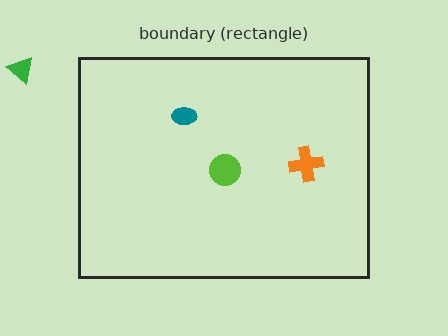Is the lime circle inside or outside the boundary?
Inside.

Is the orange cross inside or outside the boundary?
Inside.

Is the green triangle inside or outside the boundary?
Outside.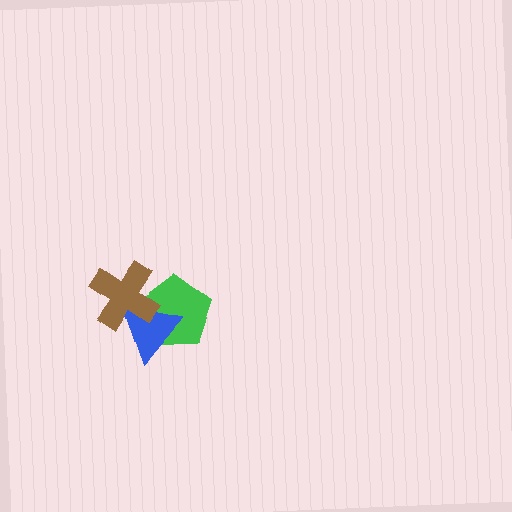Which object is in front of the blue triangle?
The brown cross is in front of the blue triangle.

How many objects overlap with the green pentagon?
2 objects overlap with the green pentagon.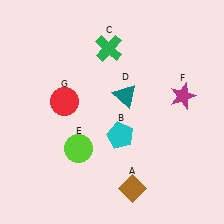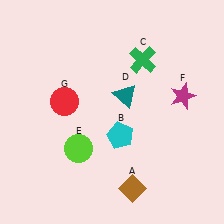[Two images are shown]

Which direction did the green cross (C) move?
The green cross (C) moved right.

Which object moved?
The green cross (C) moved right.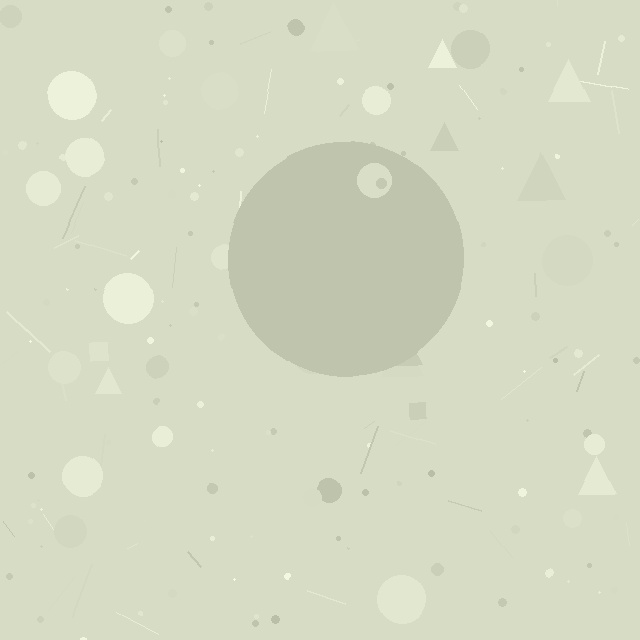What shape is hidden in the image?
A circle is hidden in the image.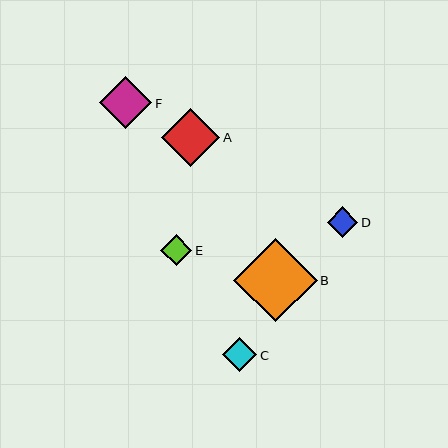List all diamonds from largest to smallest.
From largest to smallest: B, A, F, C, E, D.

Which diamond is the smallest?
Diamond D is the smallest with a size of approximately 30 pixels.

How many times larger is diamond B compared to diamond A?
Diamond B is approximately 1.4 times the size of diamond A.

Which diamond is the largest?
Diamond B is the largest with a size of approximately 83 pixels.